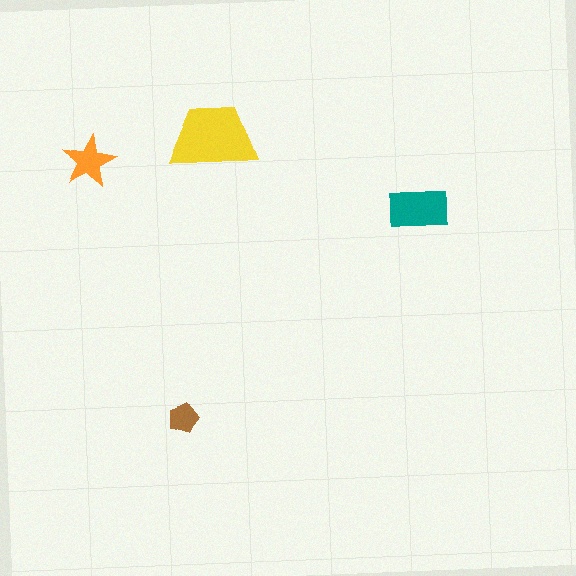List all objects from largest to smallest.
The yellow trapezoid, the teal rectangle, the orange star, the brown pentagon.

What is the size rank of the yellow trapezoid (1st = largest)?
1st.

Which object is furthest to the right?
The teal rectangle is rightmost.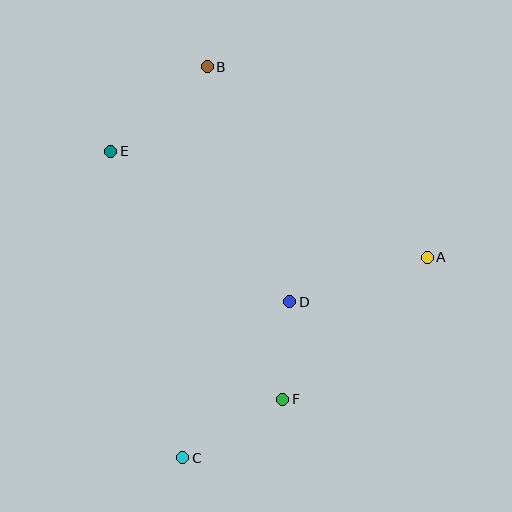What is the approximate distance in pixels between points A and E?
The distance between A and E is approximately 334 pixels.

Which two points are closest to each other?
Points D and F are closest to each other.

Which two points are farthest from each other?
Points B and C are farthest from each other.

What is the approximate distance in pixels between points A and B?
The distance between A and B is approximately 291 pixels.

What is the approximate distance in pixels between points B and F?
The distance between B and F is approximately 341 pixels.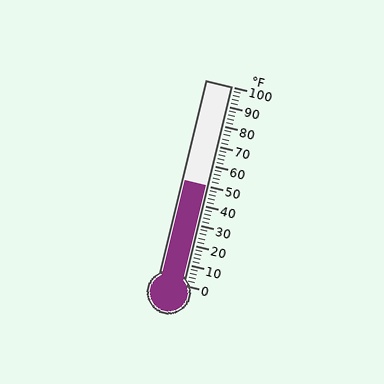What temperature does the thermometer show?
The thermometer shows approximately 50°F.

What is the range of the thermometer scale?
The thermometer scale ranges from 0°F to 100°F.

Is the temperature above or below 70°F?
The temperature is below 70°F.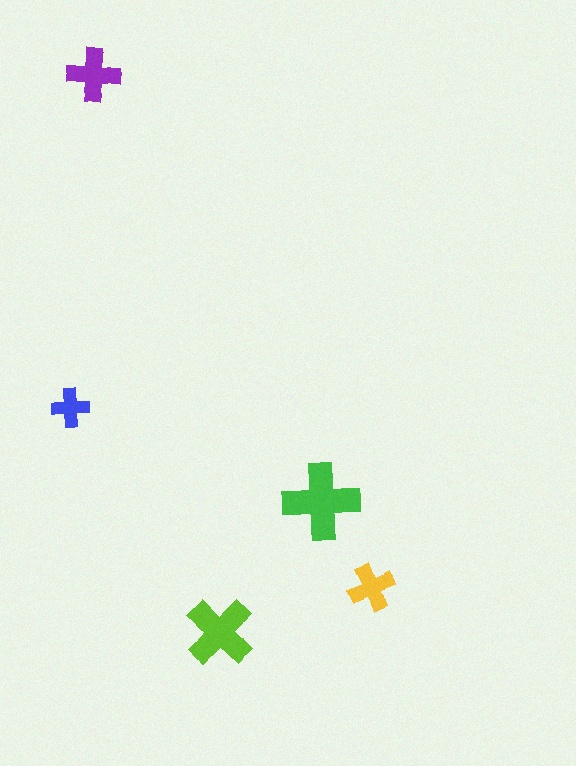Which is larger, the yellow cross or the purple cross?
The purple one.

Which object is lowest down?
The lime cross is bottommost.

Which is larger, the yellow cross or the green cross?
The green one.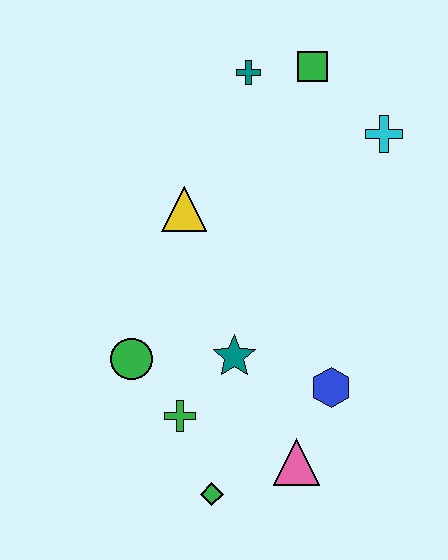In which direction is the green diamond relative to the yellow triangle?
The green diamond is below the yellow triangle.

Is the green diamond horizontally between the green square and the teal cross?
No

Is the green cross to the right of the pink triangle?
No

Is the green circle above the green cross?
Yes